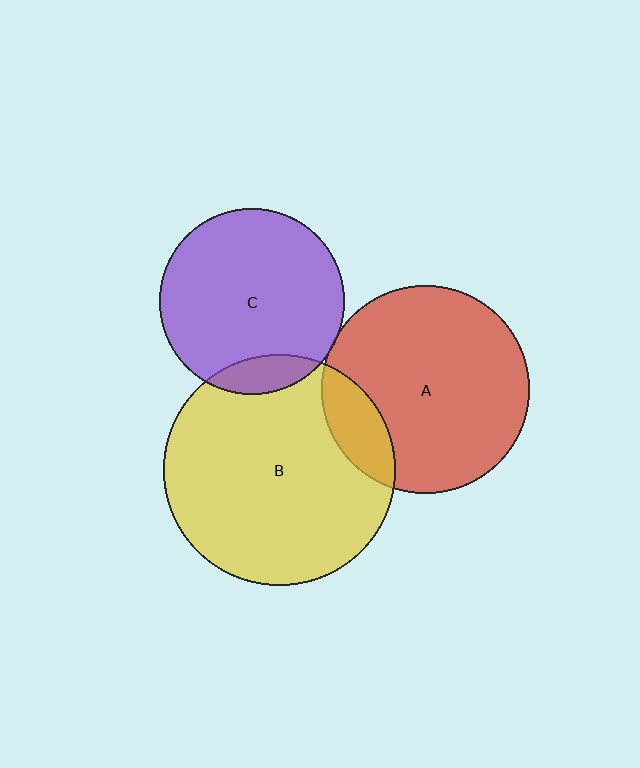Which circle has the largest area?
Circle B (yellow).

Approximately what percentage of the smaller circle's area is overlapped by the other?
Approximately 15%.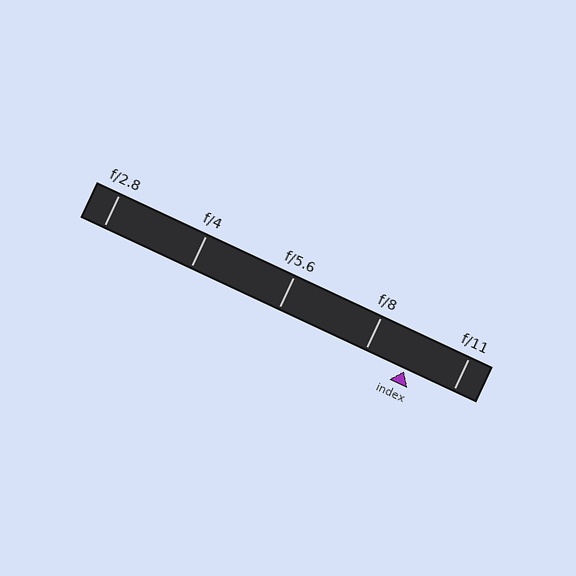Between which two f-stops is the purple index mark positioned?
The index mark is between f/8 and f/11.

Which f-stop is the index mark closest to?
The index mark is closest to f/8.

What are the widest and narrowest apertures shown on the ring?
The widest aperture shown is f/2.8 and the narrowest is f/11.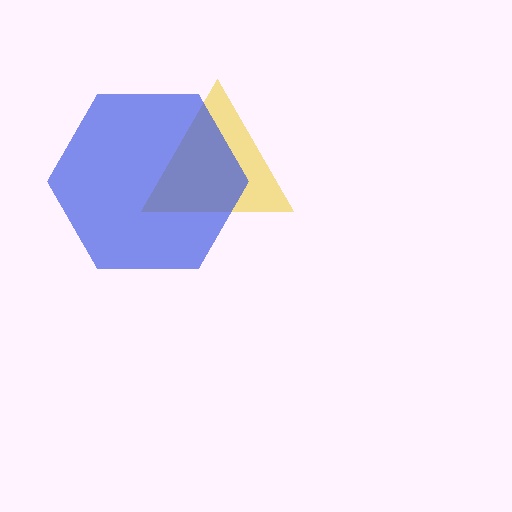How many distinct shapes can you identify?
There are 2 distinct shapes: a yellow triangle, a blue hexagon.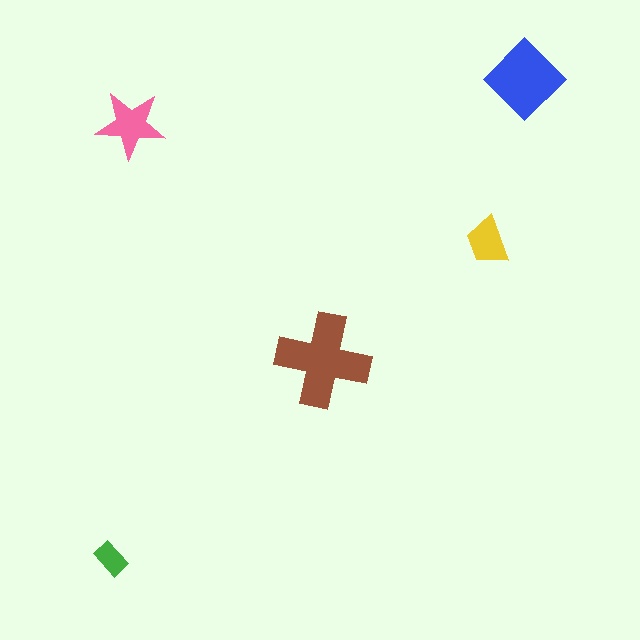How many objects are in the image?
There are 5 objects in the image.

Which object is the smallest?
The green rectangle.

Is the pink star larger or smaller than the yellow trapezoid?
Larger.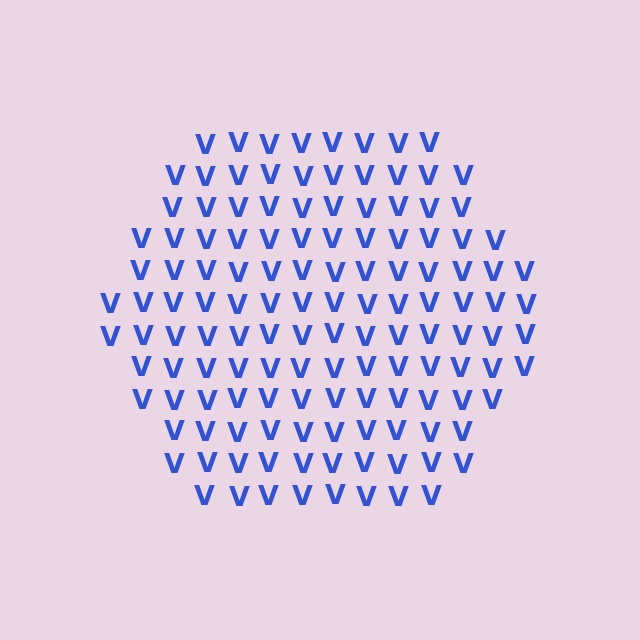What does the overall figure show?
The overall figure shows a hexagon.